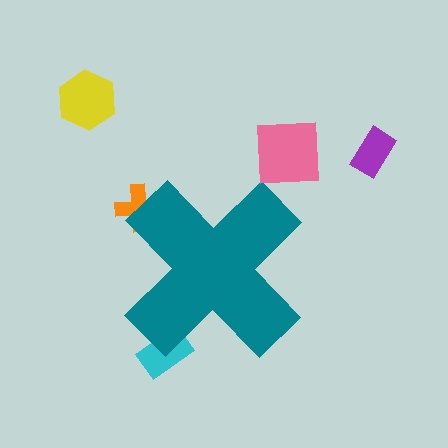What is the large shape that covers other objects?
A teal cross.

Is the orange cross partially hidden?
Yes, the orange cross is partially hidden behind the teal cross.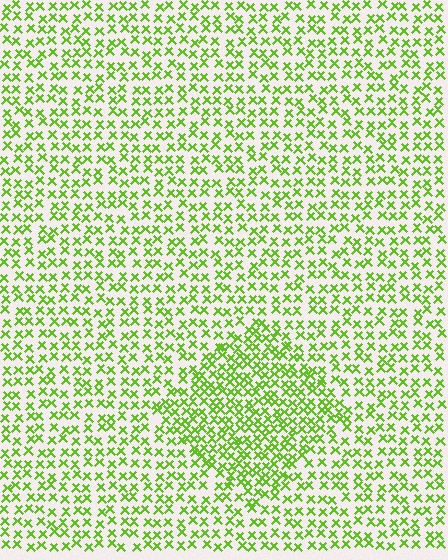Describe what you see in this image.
The image contains small lime elements arranged at two different densities. A diamond-shaped region is visible where the elements are more densely packed than the surrounding area.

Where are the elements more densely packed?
The elements are more densely packed inside the diamond boundary.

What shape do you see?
I see a diamond.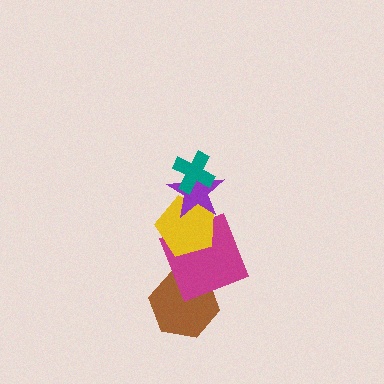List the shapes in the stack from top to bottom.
From top to bottom: the teal cross, the purple star, the yellow pentagon, the magenta square, the brown hexagon.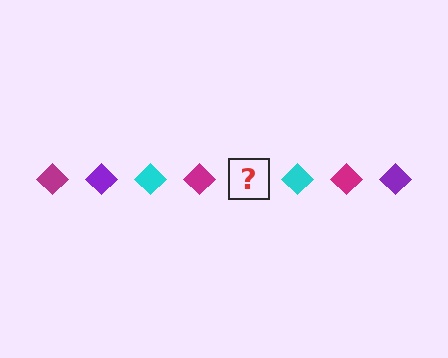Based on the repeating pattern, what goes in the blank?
The blank should be a purple diamond.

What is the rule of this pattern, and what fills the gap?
The rule is that the pattern cycles through magenta, purple, cyan diamonds. The gap should be filled with a purple diamond.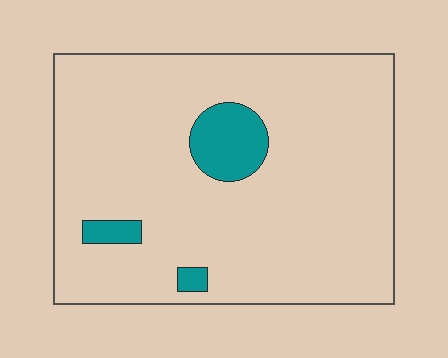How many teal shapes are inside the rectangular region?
3.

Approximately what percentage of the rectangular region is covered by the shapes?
Approximately 10%.